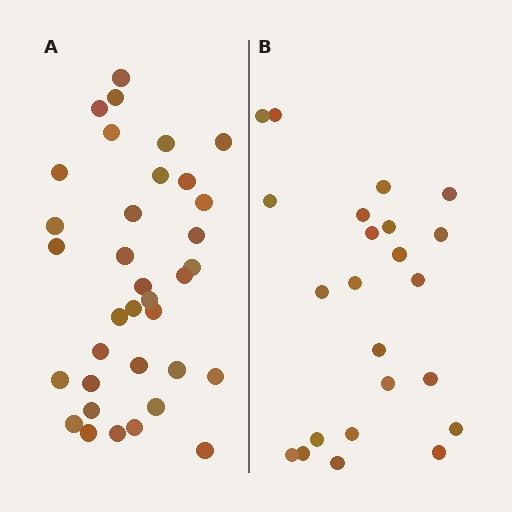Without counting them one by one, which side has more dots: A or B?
Region A (the left region) has more dots.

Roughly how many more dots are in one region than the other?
Region A has roughly 12 or so more dots than region B.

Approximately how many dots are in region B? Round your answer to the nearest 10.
About 20 dots. (The exact count is 23, which rounds to 20.)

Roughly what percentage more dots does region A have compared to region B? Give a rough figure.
About 50% more.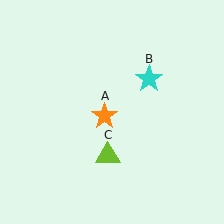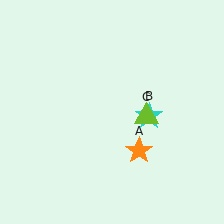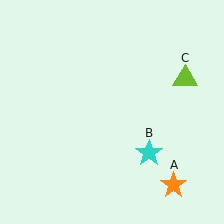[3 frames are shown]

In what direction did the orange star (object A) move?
The orange star (object A) moved down and to the right.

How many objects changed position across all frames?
3 objects changed position: orange star (object A), cyan star (object B), lime triangle (object C).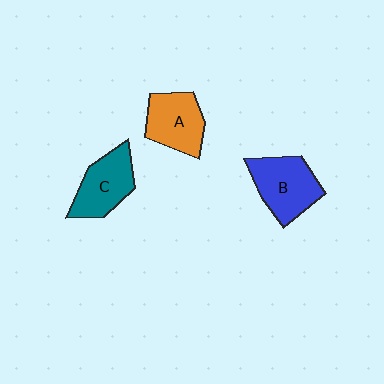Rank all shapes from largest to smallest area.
From largest to smallest: B (blue), C (teal), A (orange).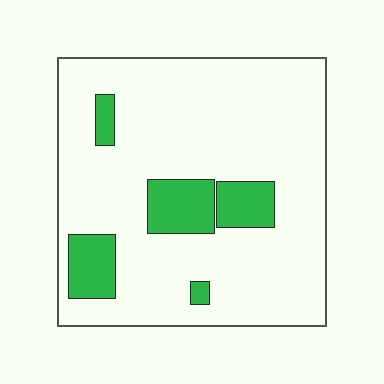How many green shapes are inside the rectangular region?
5.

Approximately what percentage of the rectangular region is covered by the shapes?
Approximately 15%.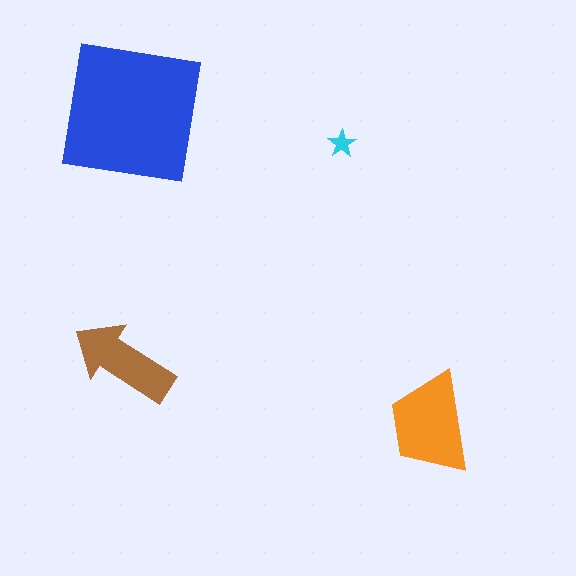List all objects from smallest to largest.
The cyan star, the brown arrow, the orange trapezoid, the blue square.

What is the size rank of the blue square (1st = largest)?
1st.